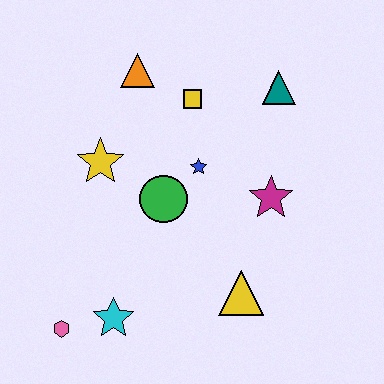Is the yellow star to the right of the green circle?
No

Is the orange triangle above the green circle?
Yes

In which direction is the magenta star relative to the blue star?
The magenta star is to the right of the blue star.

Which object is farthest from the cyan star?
The teal triangle is farthest from the cyan star.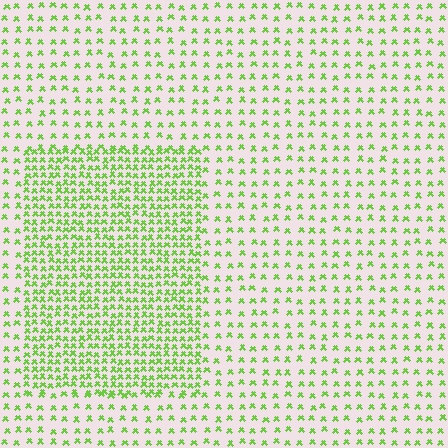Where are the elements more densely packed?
The elements are more densely packed inside the rectangle boundary.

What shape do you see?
I see a rectangle.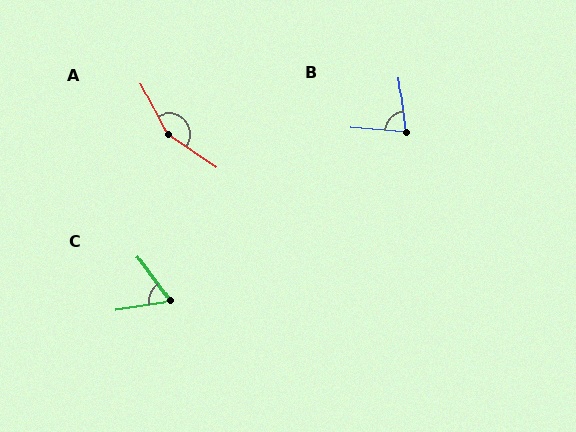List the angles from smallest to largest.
C (63°), B (79°), A (151°).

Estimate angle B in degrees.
Approximately 79 degrees.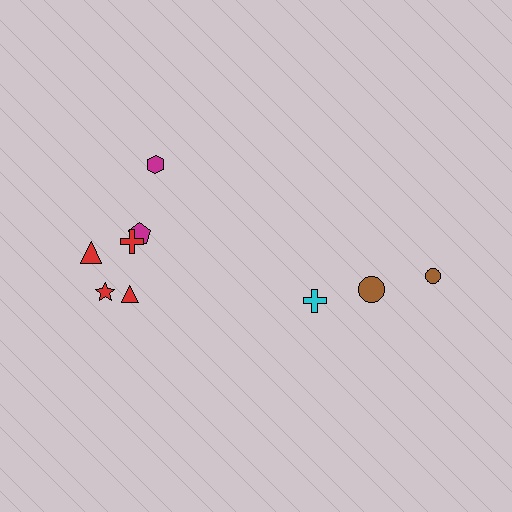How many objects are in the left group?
There are 6 objects.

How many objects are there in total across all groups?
There are 9 objects.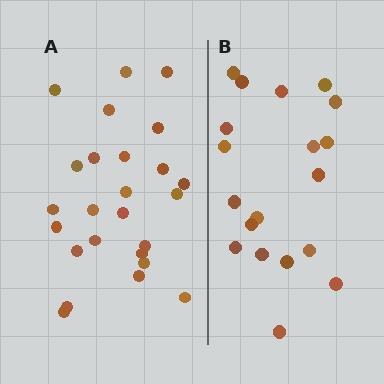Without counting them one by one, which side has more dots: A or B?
Region A (the left region) has more dots.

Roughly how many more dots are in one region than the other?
Region A has about 6 more dots than region B.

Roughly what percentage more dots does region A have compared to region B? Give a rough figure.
About 30% more.